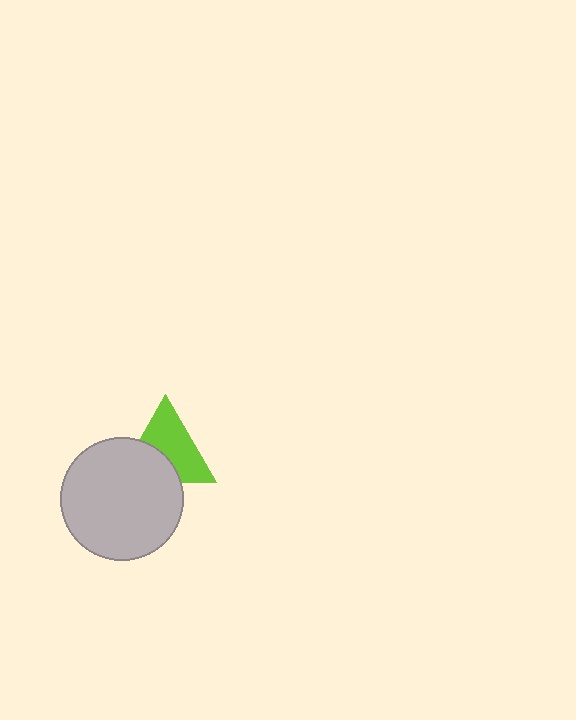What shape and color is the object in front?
The object in front is a light gray circle.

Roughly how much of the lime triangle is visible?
About half of it is visible (roughly 61%).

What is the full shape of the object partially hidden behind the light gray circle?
The partially hidden object is a lime triangle.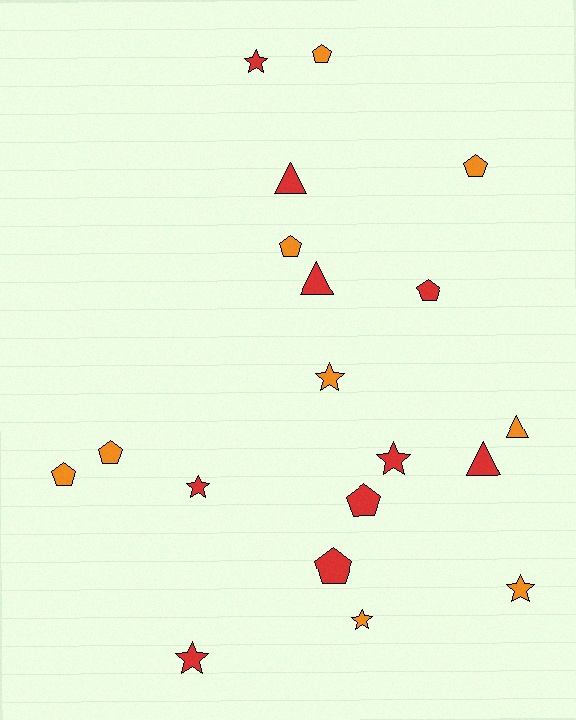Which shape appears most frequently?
Pentagon, with 8 objects.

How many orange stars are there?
There are 3 orange stars.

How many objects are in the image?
There are 19 objects.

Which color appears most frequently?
Red, with 10 objects.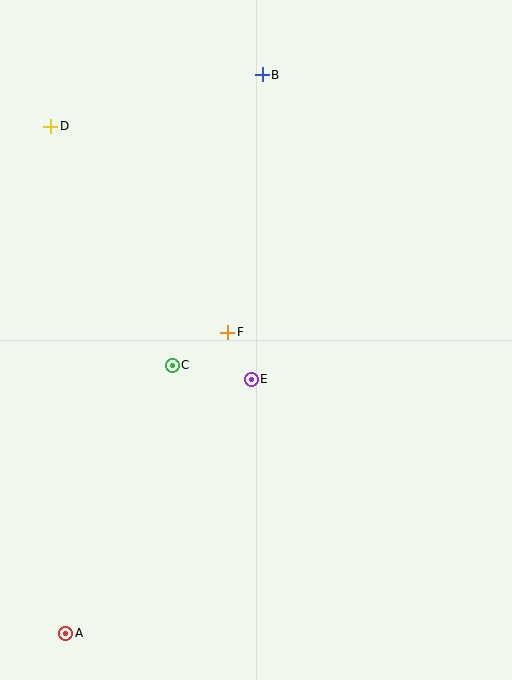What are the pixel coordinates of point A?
Point A is at (66, 633).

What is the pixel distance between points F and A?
The distance between F and A is 342 pixels.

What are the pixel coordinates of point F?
Point F is at (228, 332).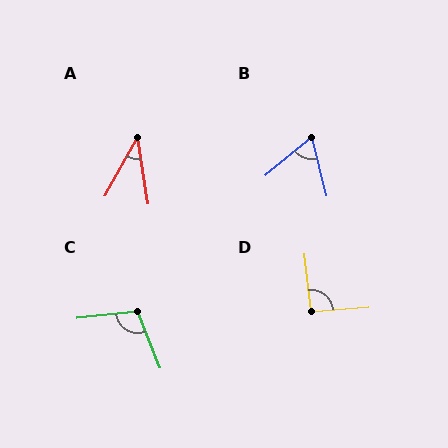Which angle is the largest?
C, at approximately 106 degrees.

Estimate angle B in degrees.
Approximately 64 degrees.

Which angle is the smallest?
A, at approximately 37 degrees.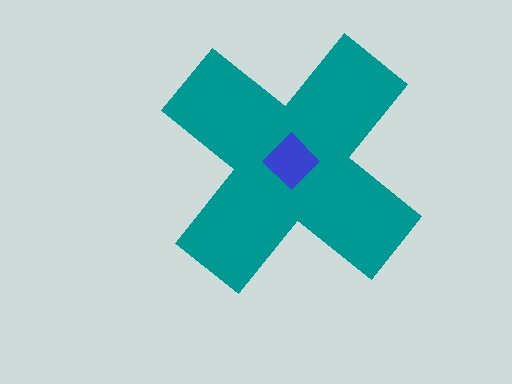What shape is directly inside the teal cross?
The blue diamond.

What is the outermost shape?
The teal cross.